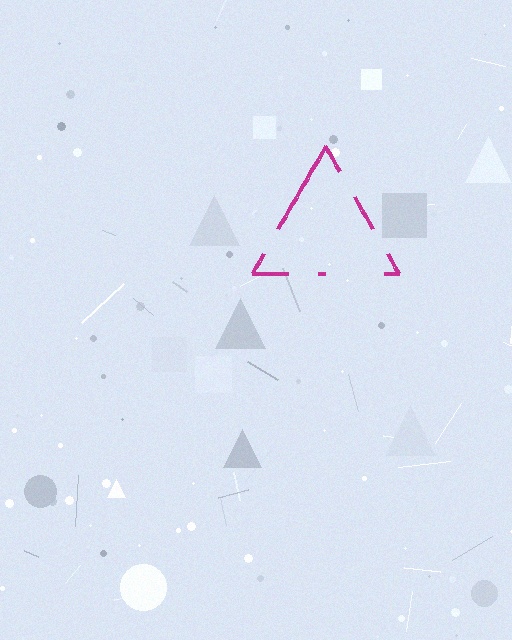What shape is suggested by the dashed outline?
The dashed outline suggests a triangle.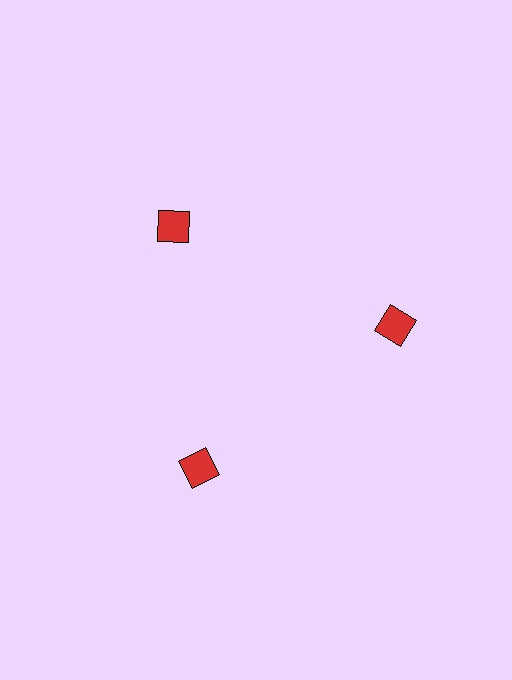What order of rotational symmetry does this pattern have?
This pattern has 3-fold rotational symmetry.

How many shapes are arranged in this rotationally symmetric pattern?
There are 3 shapes, arranged in 3 groups of 1.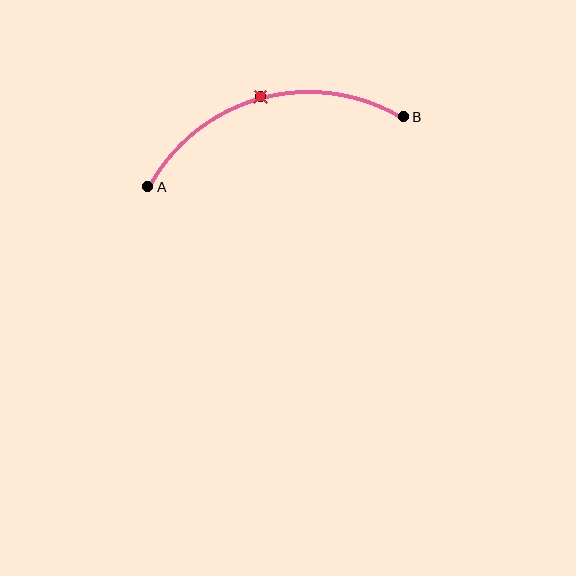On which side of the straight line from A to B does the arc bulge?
The arc bulges above the straight line connecting A and B.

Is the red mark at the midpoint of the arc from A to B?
Yes. The red mark lies on the arc at equal arc-length from both A and B — it is the arc midpoint.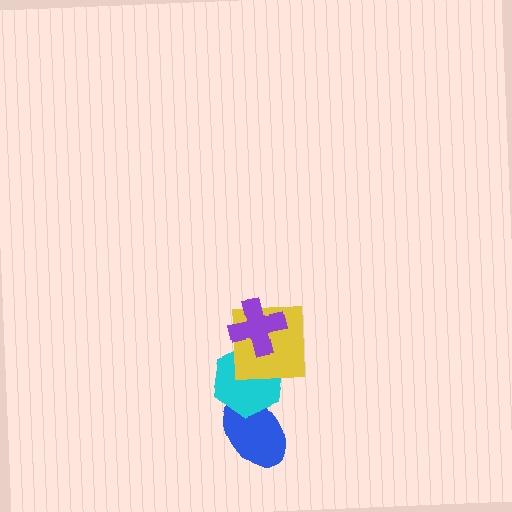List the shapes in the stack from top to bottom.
From top to bottom: the purple cross, the yellow square, the cyan hexagon, the blue ellipse.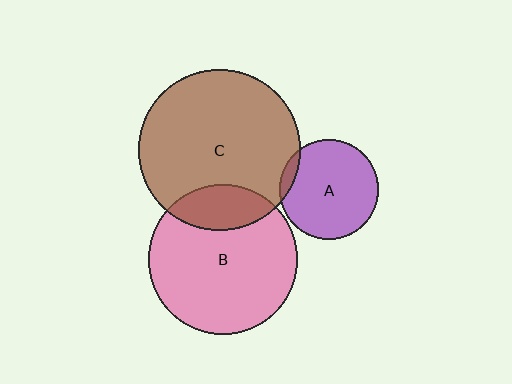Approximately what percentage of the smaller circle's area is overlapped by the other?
Approximately 20%.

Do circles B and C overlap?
Yes.